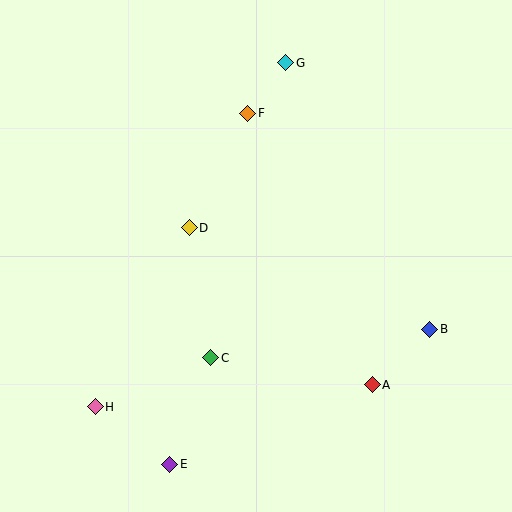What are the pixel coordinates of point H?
Point H is at (95, 407).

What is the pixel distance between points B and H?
The distance between B and H is 343 pixels.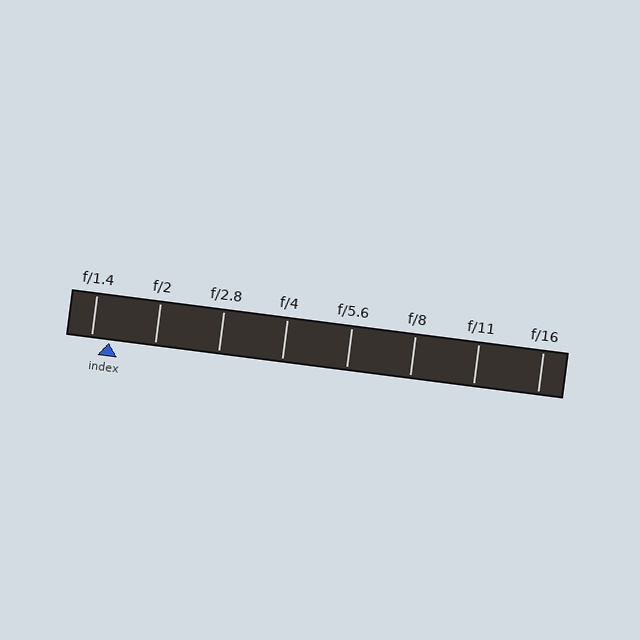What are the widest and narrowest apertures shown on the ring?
The widest aperture shown is f/1.4 and the narrowest is f/16.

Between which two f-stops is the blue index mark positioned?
The index mark is between f/1.4 and f/2.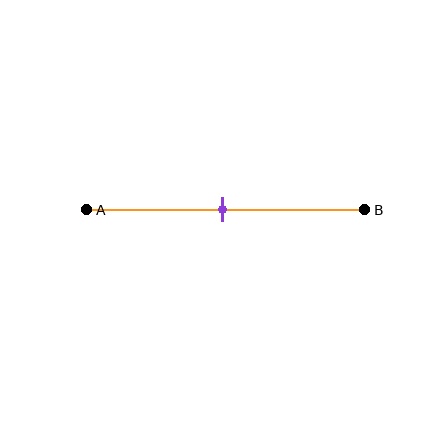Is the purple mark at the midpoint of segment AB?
Yes, the mark is approximately at the midpoint.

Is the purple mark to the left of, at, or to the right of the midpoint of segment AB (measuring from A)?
The purple mark is approximately at the midpoint of segment AB.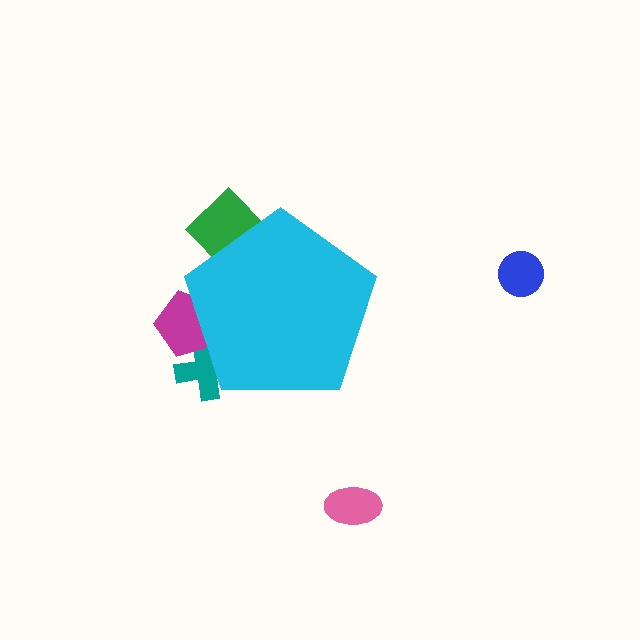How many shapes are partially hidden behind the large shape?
3 shapes are partially hidden.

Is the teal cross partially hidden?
Yes, the teal cross is partially hidden behind the cyan pentagon.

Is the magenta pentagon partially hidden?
Yes, the magenta pentagon is partially hidden behind the cyan pentagon.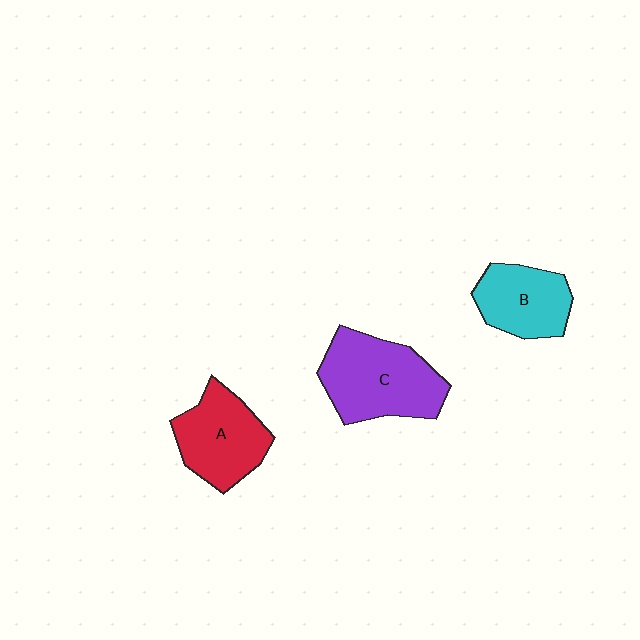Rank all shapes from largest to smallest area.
From largest to smallest: C (purple), A (red), B (cyan).